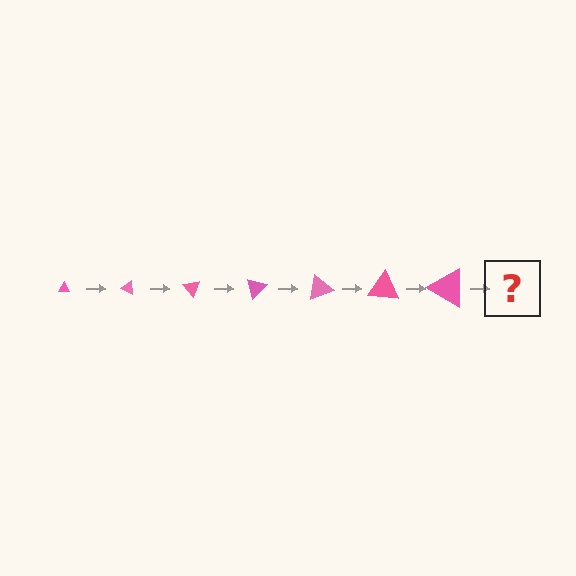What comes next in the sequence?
The next element should be a triangle, larger than the previous one and rotated 175 degrees from the start.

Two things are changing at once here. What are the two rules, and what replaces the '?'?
The two rules are that the triangle grows larger each step and it rotates 25 degrees each step. The '?' should be a triangle, larger than the previous one and rotated 175 degrees from the start.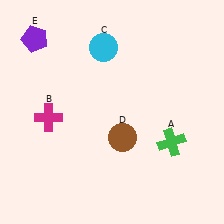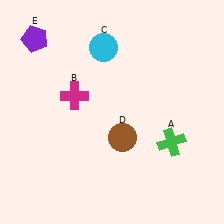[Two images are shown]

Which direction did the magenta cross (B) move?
The magenta cross (B) moved right.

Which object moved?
The magenta cross (B) moved right.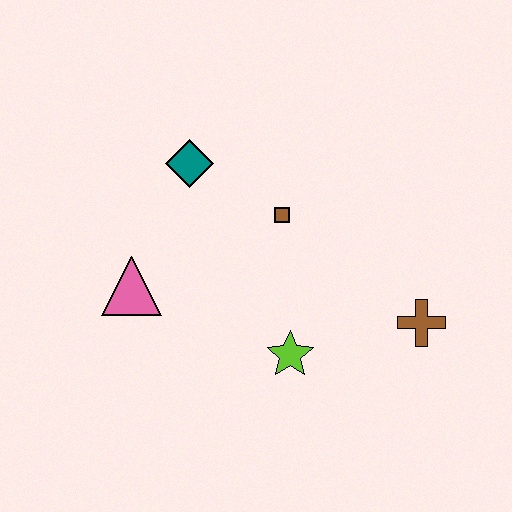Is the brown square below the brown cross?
No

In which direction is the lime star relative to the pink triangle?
The lime star is to the right of the pink triangle.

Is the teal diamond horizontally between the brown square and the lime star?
No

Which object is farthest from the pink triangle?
The brown cross is farthest from the pink triangle.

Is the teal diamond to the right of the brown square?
No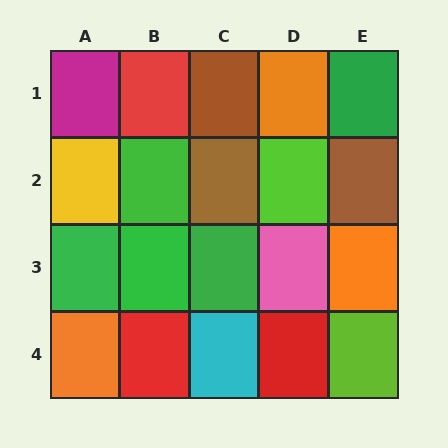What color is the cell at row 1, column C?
Brown.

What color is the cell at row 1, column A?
Magenta.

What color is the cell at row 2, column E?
Brown.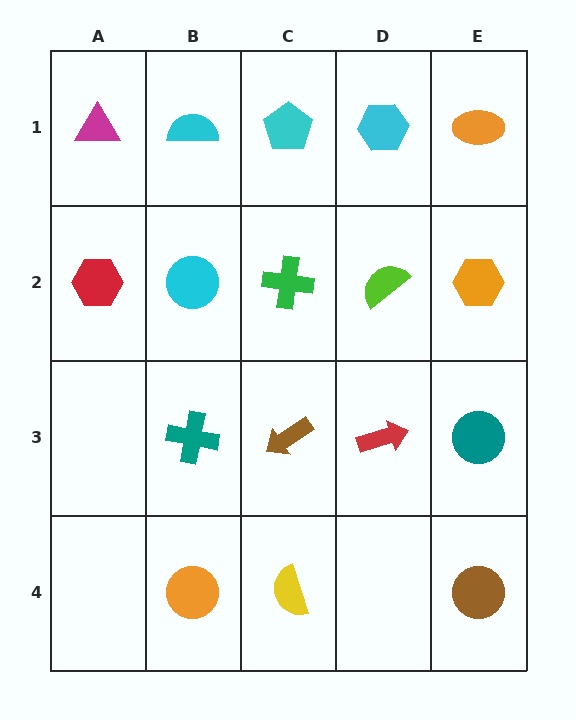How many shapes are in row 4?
3 shapes.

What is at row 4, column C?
A yellow semicircle.